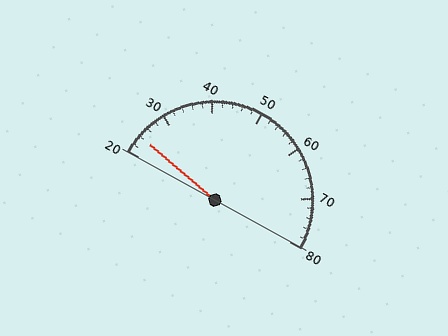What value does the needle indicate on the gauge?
The needle indicates approximately 24.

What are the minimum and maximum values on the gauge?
The gauge ranges from 20 to 80.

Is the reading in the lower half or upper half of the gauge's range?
The reading is in the lower half of the range (20 to 80).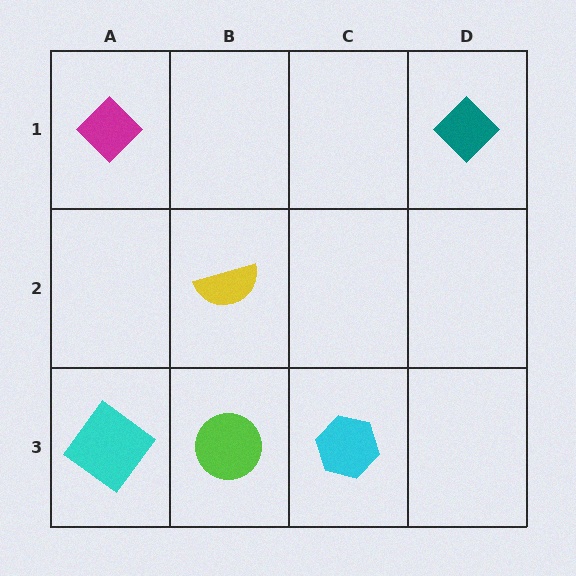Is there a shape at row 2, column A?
No, that cell is empty.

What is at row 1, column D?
A teal diamond.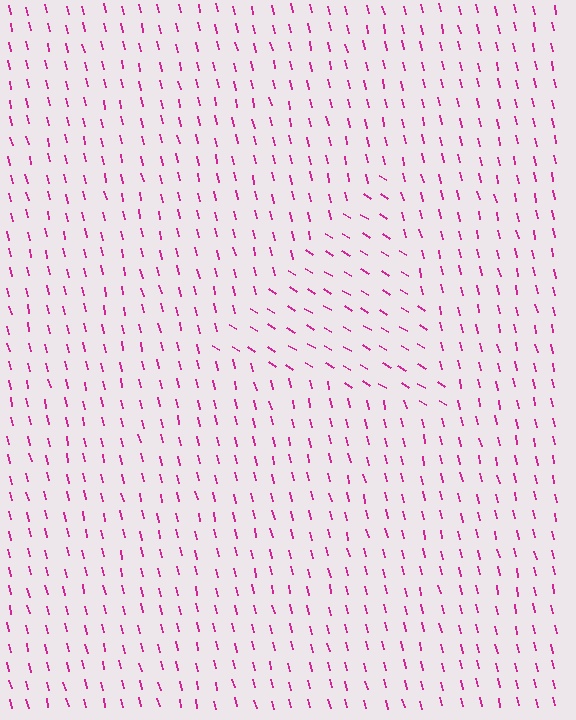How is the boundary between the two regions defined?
The boundary is defined purely by a change in line orientation (approximately 45 degrees difference). All lines are the same color and thickness.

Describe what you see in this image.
The image is filled with small magenta line segments. A triangle region in the image has lines oriented differently from the surrounding lines, creating a visible texture boundary.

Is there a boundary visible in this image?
Yes, there is a texture boundary formed by a change in line orientation.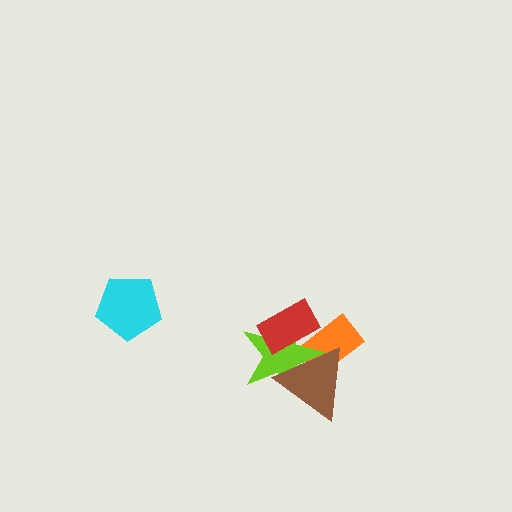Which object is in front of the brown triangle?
The red rectangle is in front of the brown triangle.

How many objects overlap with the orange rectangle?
3 objects overlap with the orange rectangle.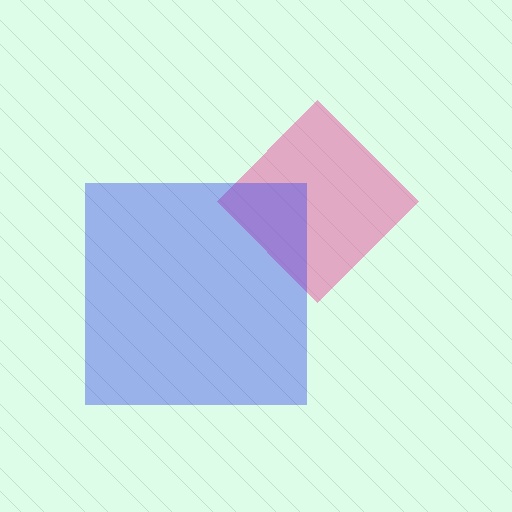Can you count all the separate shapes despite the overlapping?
Yes, there are 2 separate shapes.